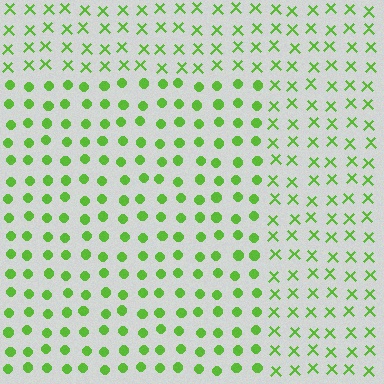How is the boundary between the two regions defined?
The boundary is defined by a change in element shape: circles inside vs. X marks outside. All elements share the same color and spacing.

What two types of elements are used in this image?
The image uses circles inside the rectangle region and X marks outside it.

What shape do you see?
I see a rectangle.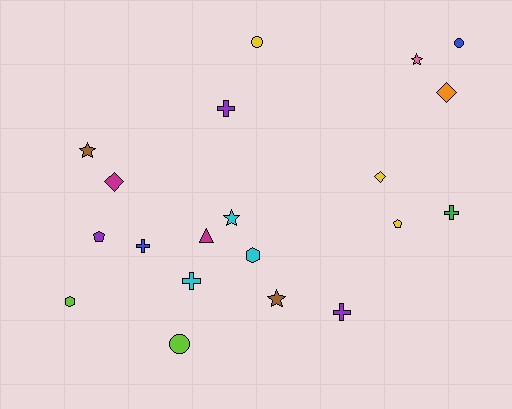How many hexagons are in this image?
There are 2 hexagons.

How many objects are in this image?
There are 20 objects.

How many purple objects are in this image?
There are 3 purple objects.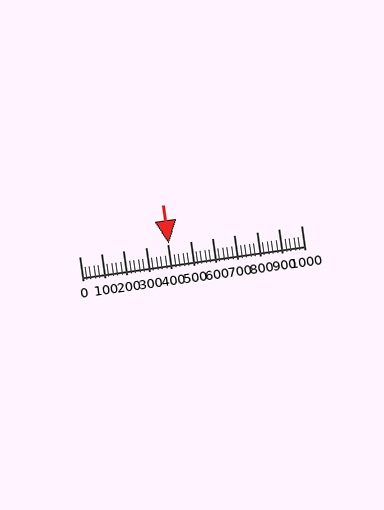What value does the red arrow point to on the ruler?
The red arrow points to approximately 406.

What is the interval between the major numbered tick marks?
The major tick marks are spaced 100 units apart.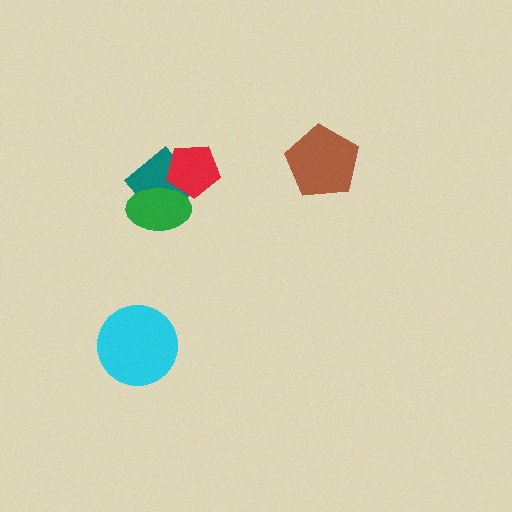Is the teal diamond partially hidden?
Yes, it is partially covered by another shape.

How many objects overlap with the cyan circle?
0 objects overlap with the cyan circle.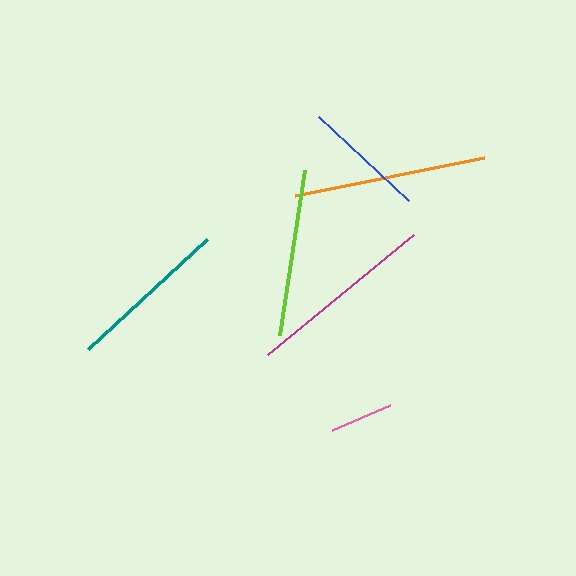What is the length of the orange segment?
The orange segment is approximately 193 pixels long.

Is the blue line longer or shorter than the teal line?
The teal line is longer than the blue line.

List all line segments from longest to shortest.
From longest to shortest: orange, magenta, lime, teal, blue, pink.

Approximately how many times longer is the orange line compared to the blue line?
The orange line is approximately 1.6 times the length of the blue line.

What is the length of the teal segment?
The teal segment is approximately 162 pixels long.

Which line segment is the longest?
The orange line is the longest at approximately 193 pixels.